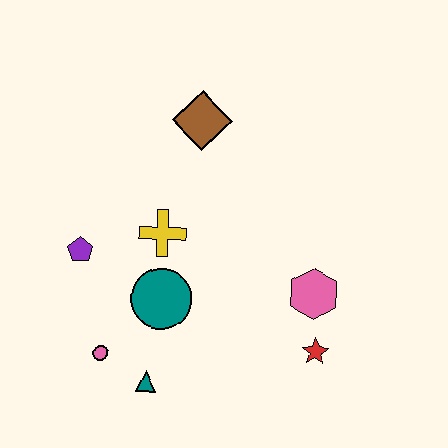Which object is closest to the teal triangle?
The pink circle is closest to the teal triangle.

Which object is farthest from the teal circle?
The brown diamond is farthest from the teal circle.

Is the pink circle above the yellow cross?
No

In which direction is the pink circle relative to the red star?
The pink circle is to the left of the red star.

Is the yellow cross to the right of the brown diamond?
No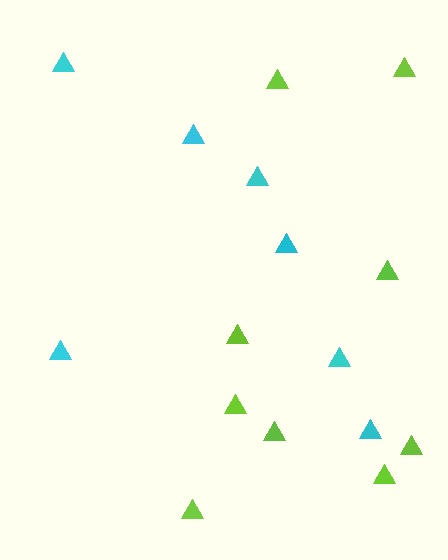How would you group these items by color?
There are 2 groups: one group of lime triangles (9) and one group of cyan triangles (7).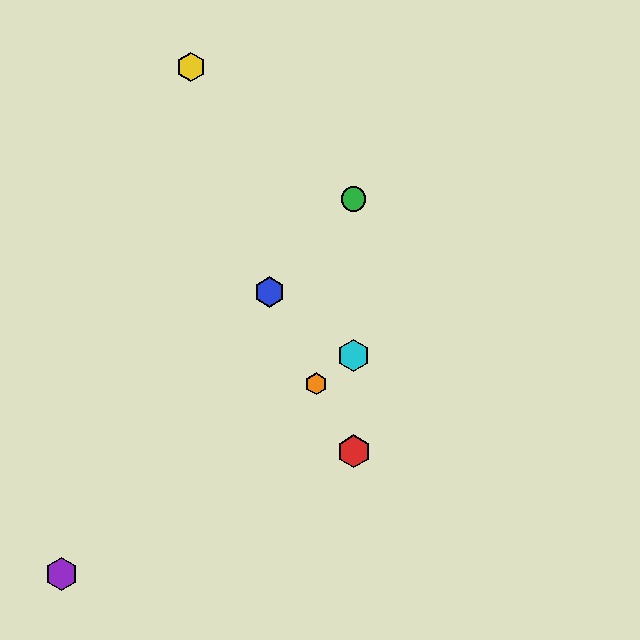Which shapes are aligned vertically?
The red hexagon, the green circle, the cyan hexagon are aligned vertically.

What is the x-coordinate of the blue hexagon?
The blue hexagon is at x≈270.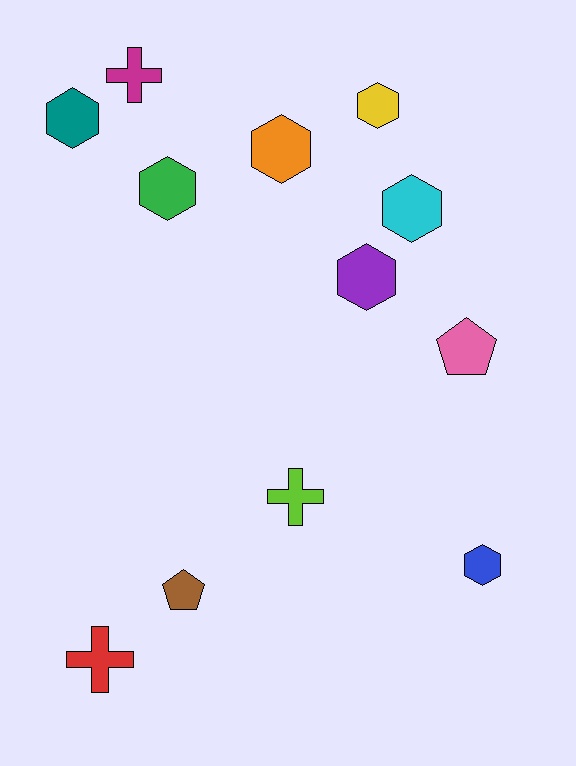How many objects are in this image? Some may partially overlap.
There are 12 objects.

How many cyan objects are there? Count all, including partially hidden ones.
There is 1 cyan object.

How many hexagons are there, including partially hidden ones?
There are 7 hexagons.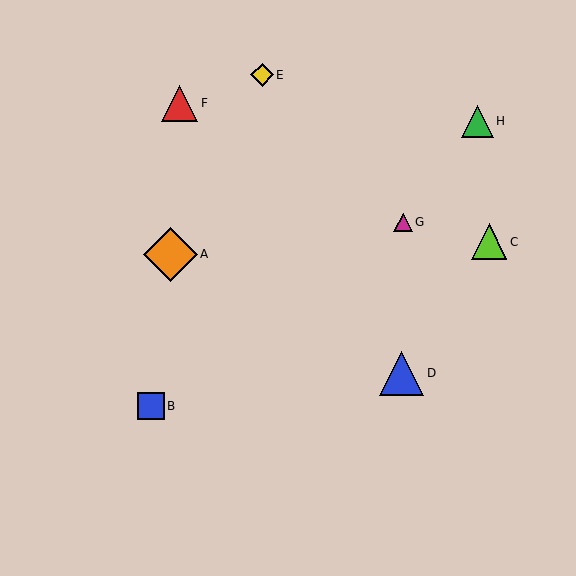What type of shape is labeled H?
Shape H is a green triangle.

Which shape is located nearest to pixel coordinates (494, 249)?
The lime triangle (labeled C) at (489, 242) is nearest to that location.